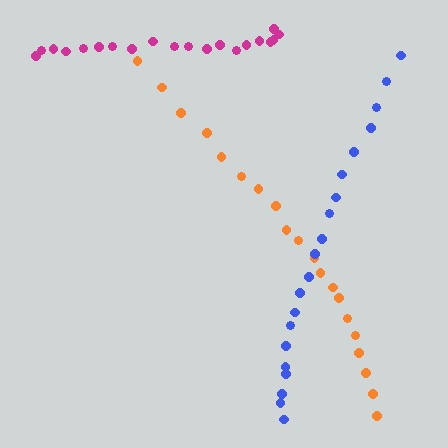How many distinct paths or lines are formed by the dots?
There are 3 distinct paths.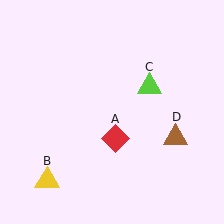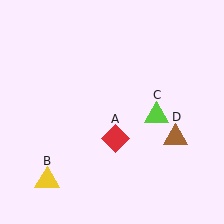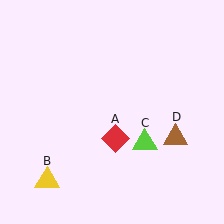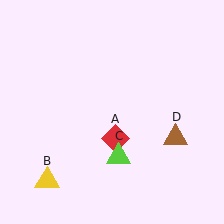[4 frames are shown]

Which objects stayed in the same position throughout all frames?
Red diamond (object A) and yellow triangle (object B) and brown triangle (object D) remained stationary.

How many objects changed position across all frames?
1 object changed position: lime triangle (object C).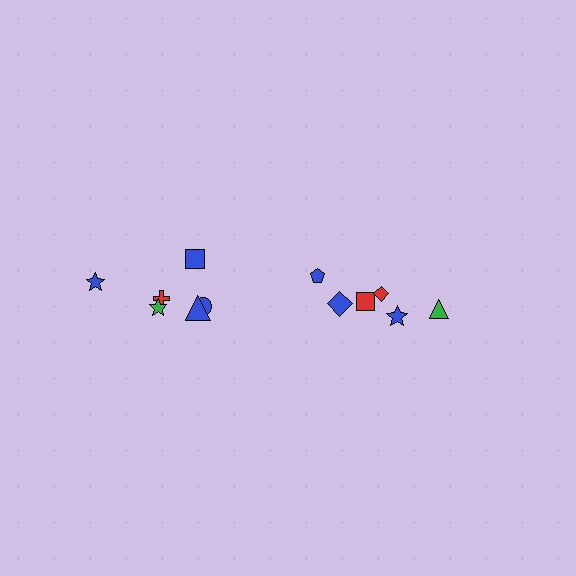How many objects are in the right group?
There are 5 objects.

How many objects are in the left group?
There are 7 objects.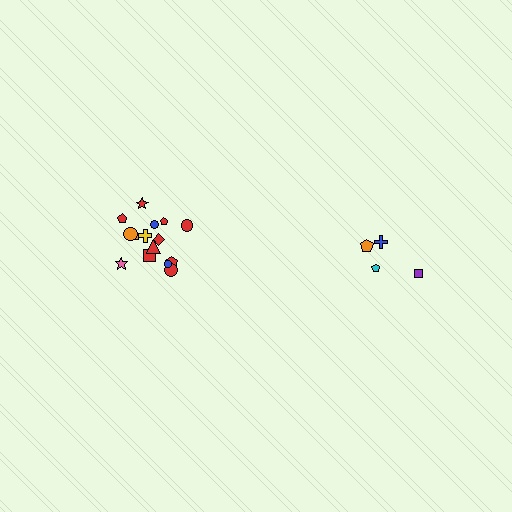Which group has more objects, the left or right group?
The left group.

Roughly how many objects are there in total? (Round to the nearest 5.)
Roughly 20 objects in total.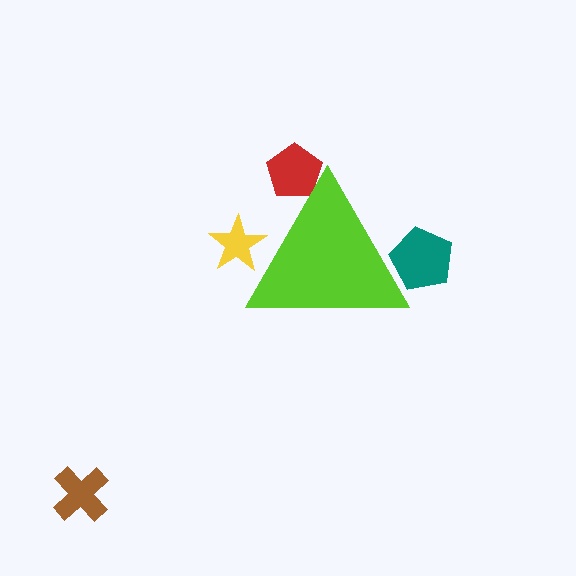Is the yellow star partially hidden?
Yes, the yellow star is partially hidden behind the lime triangle.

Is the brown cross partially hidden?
No, the brown cross is fully visible.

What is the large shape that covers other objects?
A lime triangle.